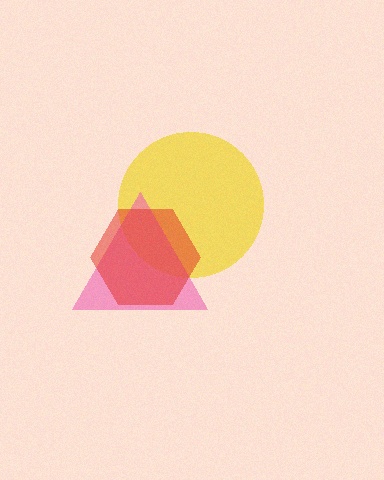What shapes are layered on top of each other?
The layered shapes are: a yellow circle, a pink triangle, a red hexagon.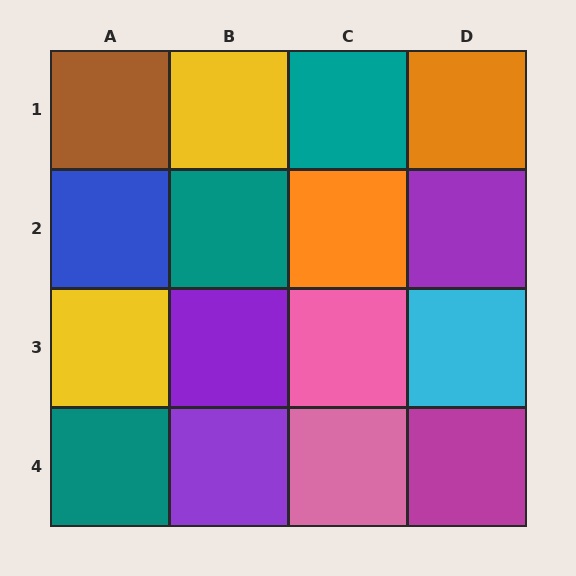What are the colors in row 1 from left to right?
Brown, yellow, teal, orange.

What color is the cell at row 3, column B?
Purple.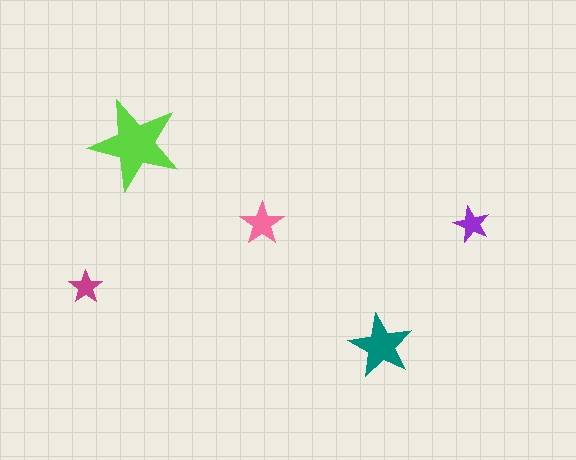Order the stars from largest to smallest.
the lime one, the teal one, the pink one, the purple one, the magenta one.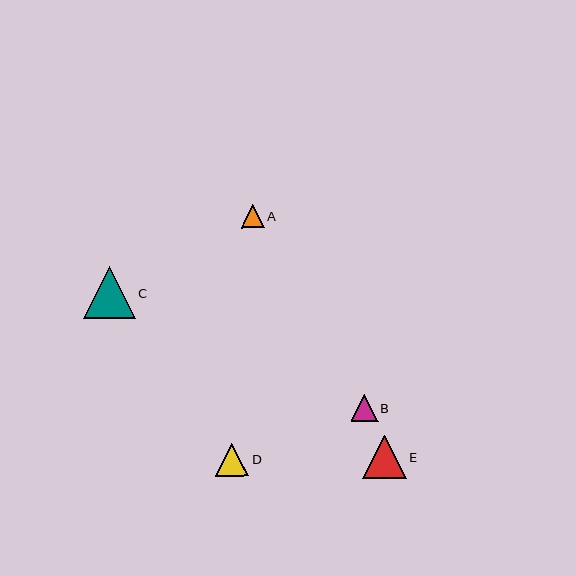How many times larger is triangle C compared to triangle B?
Triangle C is approximately 1.9 times the size of triangle B.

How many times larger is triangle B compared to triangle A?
Triangle B is approximately 1.2 times the size of triangle A.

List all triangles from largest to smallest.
From largest to smallest: C, E, D, B, A.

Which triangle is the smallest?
Triangle A is the smallest with a size of approximately 23 pixels.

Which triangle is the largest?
Triangle C is the largest with a size of approximately 51 pixels.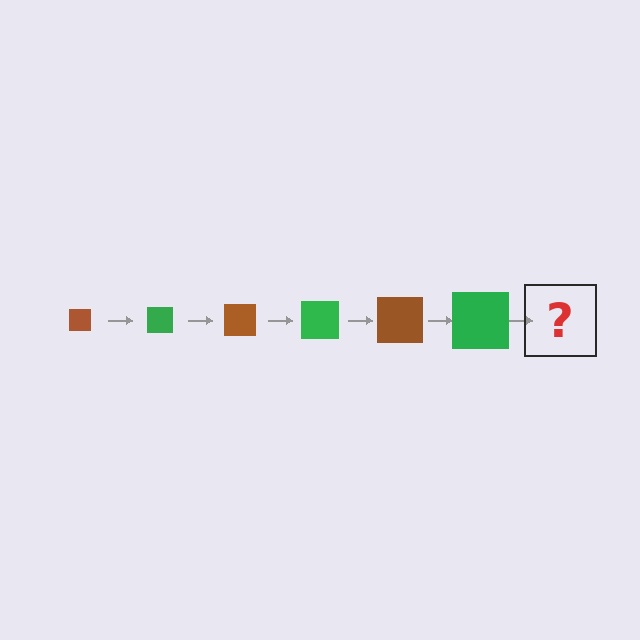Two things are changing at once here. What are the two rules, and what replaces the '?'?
The two rules are that the square grows larger each step and the color cycles through brown and green. The '?' should be a brown square, larger than the previous one.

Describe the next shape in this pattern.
It should be a brown square, larger than the previous one.